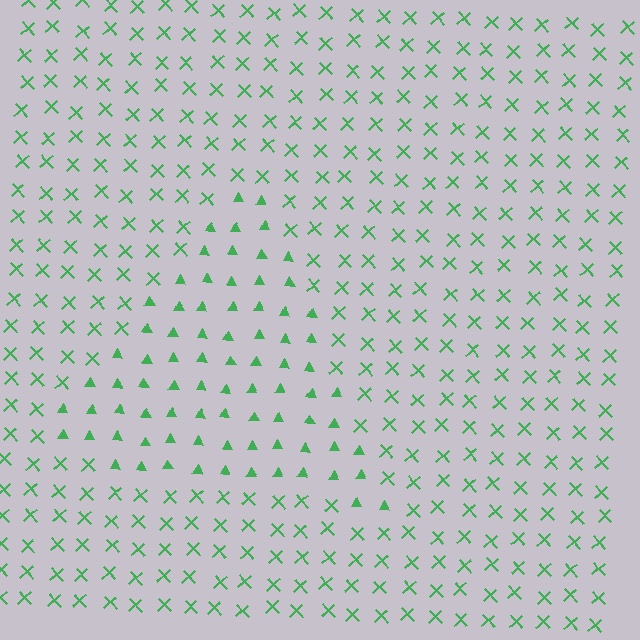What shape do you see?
I see a triangle.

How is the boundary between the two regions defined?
The boundary is defined by a change in element shape: triangles inside vs. X marks outside. All elements share the same color and spacing.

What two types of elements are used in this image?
The image uses triangles inside the triangle region and X marks outside it.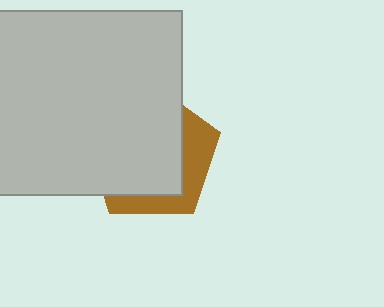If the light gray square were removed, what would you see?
You would see the complete brown pentagon.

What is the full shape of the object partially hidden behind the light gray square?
The partially hidden object is a brown pentagon.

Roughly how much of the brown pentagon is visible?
A small part of it is visible (roughly 31%).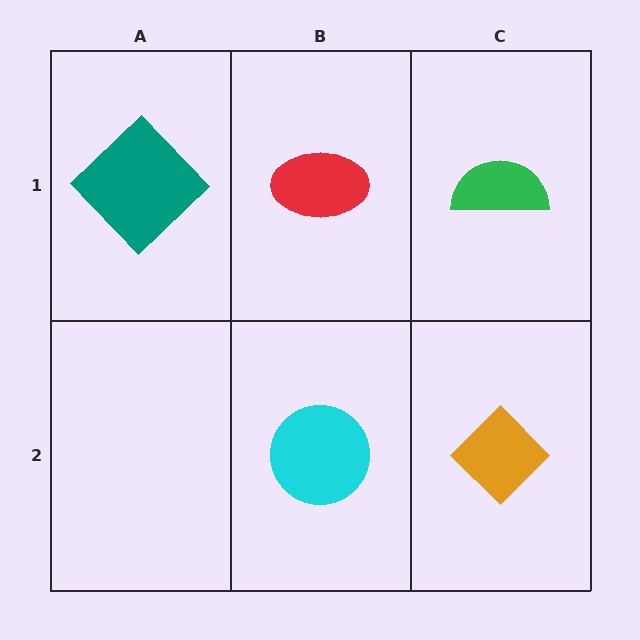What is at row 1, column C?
A green semicircle.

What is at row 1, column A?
A teal diamond.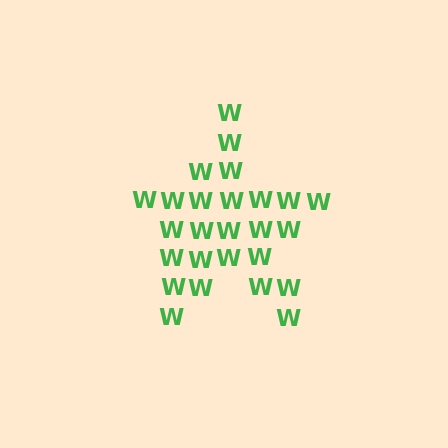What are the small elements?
The small elements are letter W's.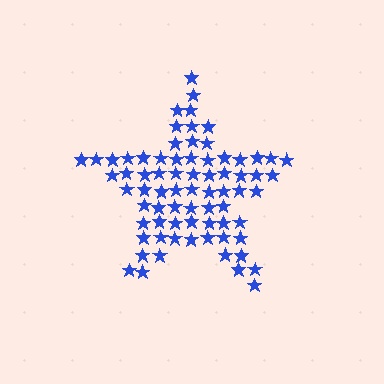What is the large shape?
The large shape is a star.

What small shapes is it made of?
It is made of small stars.